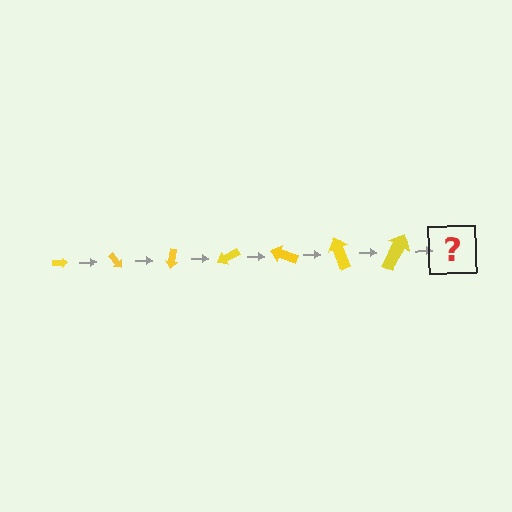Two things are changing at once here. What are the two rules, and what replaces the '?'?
The two rules are that the arrow grows larger each step and it rotates 50 degrees each step. The '?' should be an arrow, larger than the previous one and rotated 350 degrees from the start.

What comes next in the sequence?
The next element should be an arrow, larger than the previous one and rotated 350 degrees from the start.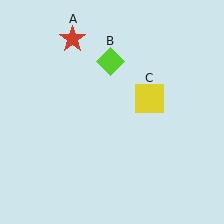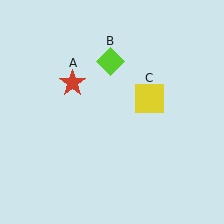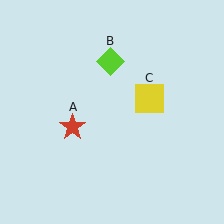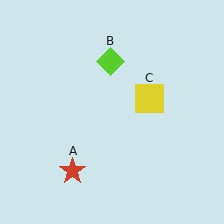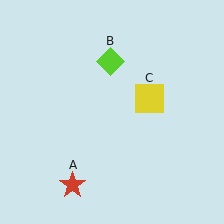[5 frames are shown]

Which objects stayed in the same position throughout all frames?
Lime diamond (object B) and yellow square (object C) remained stationary.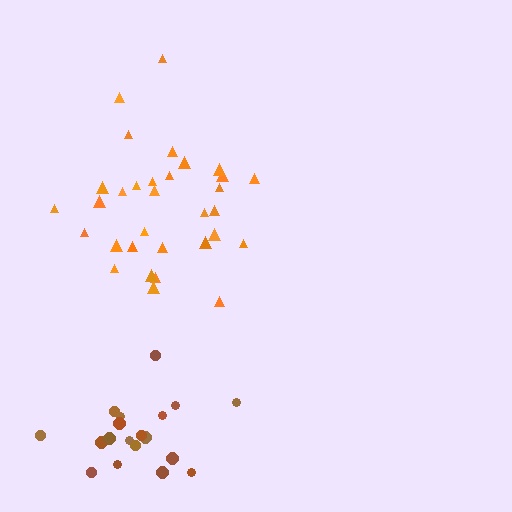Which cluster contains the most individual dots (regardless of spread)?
Orange (32).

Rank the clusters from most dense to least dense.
brown, orange.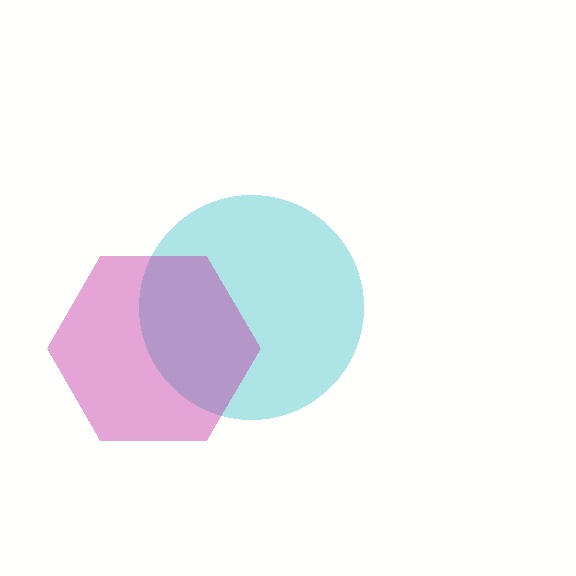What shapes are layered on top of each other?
The layered shapes are: a cyan circle, a magenta hexagon.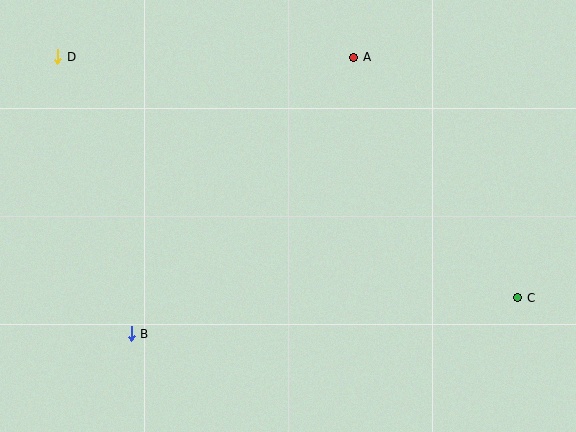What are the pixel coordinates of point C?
Point C is at (518, 298).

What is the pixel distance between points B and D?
The distance between B and D is 287 pixels.